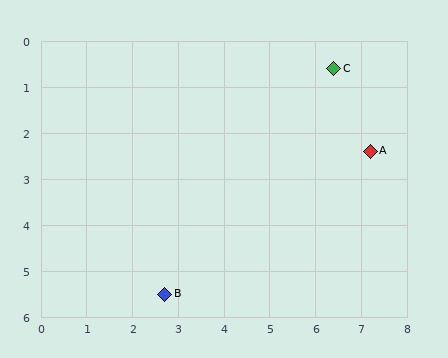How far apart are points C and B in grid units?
Points C and B are about 6.1 grid units apart.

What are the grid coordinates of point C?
Point C is at approximately (6.4, 0.6).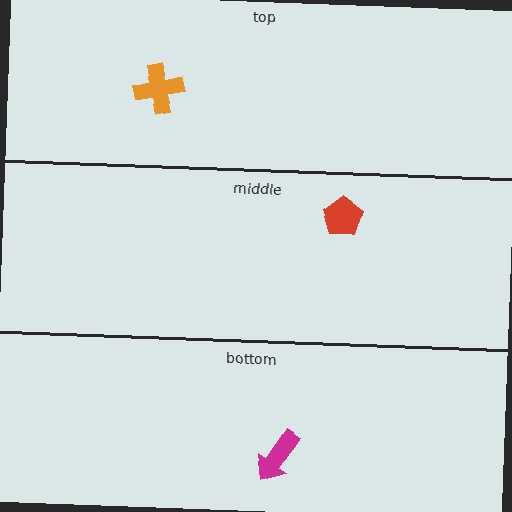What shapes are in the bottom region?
The magenta arrow.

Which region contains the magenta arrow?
The bottom region.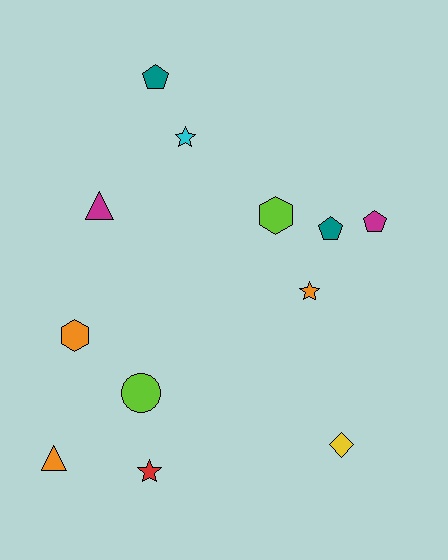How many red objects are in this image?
There is 1 red object.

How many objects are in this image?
There are 12 objects.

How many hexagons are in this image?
There are 2 hexagons.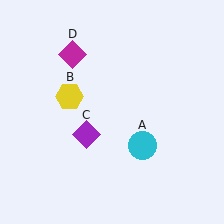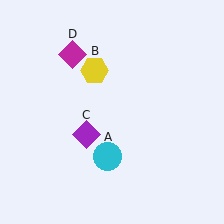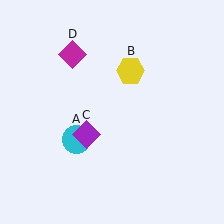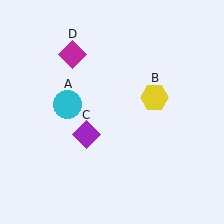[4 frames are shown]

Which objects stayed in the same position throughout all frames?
Purple diamond (object C) and magenta diamond (object D) remained stationary.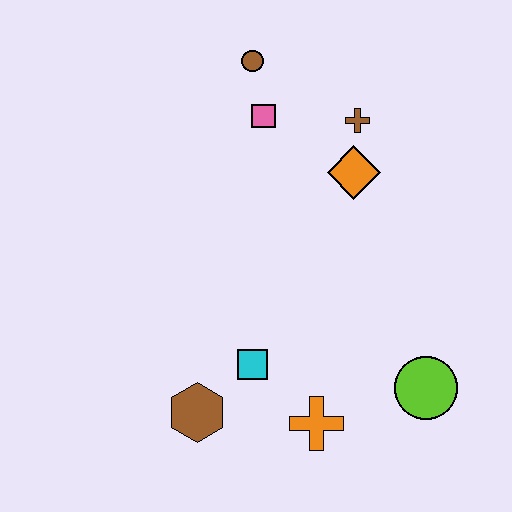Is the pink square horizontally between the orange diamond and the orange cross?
No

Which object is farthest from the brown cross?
The brown hexagon is farthest from the brown cross.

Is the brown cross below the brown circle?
Yes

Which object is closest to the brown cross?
The orange diamond is closest to the brown cross.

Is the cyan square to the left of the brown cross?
Yes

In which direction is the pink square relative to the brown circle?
The pink square is below the brown circle.